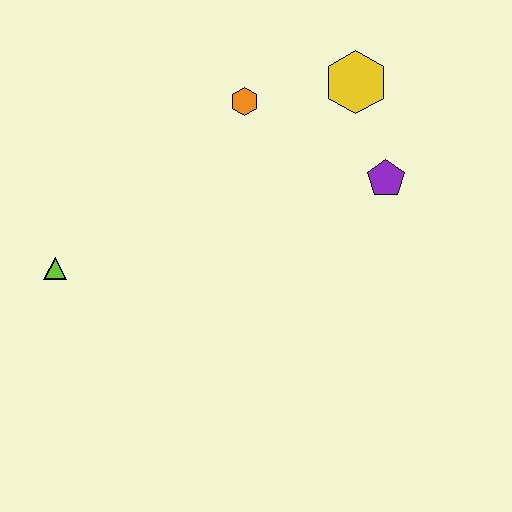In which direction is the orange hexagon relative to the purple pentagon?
The orange hexagon is to the left of the purple pentagon.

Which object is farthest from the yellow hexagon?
The lime triangle is farthest from the yellow hexagon.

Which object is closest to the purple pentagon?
The yellow hexagon is closest to the purple pentagon.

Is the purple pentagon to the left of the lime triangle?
No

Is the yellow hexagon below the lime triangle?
No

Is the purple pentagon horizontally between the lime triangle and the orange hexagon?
No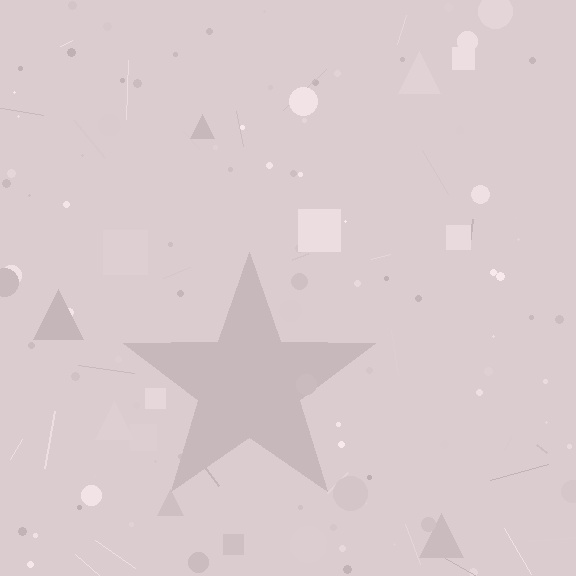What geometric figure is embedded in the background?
A star is embedded in the background.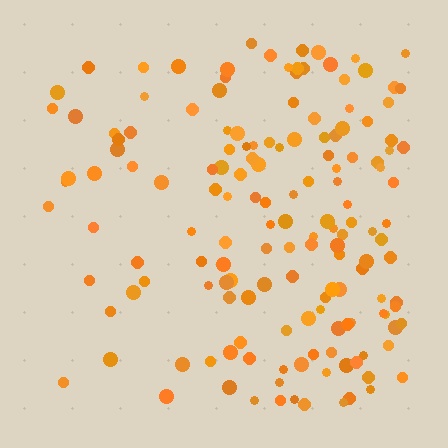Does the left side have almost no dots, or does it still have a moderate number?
Still a moderate number, just noticeably fewer than the right.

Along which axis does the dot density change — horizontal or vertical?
Horizontal.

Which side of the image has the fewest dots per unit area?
The left.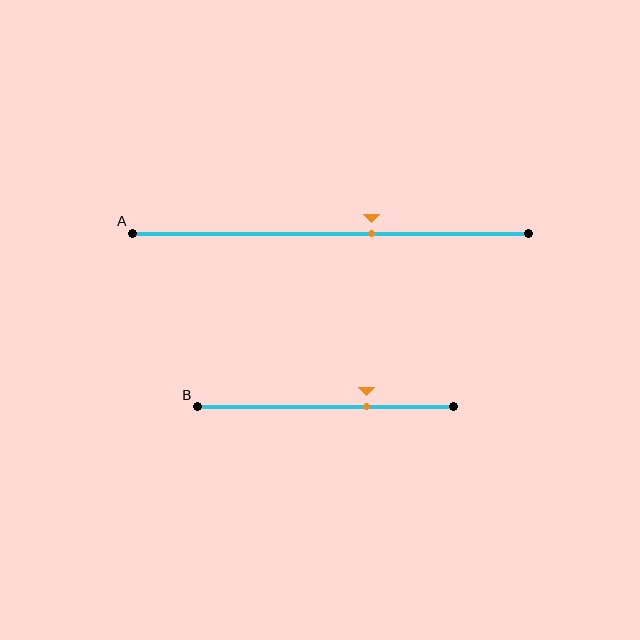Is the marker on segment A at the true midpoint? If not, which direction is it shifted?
No, the marker on segment A is shifted to the right by about 10% of the segment length.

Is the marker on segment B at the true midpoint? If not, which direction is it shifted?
No, the marker on segment B is shifted to the right by about 16% of the segment length.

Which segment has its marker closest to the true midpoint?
Segment A has its marker closest to the true midpoint.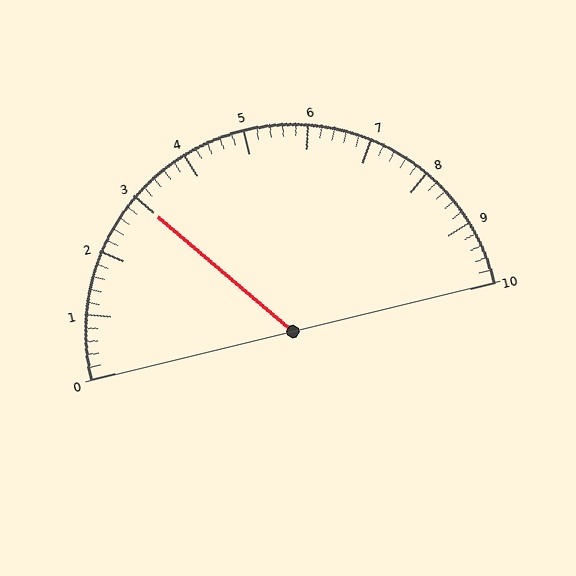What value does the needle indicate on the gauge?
The needle indicates approximately 3.0.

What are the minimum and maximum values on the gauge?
The gauge ranges from 0 to 10.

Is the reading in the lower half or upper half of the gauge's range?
The reading is in the lower half of the range (0 to 10).